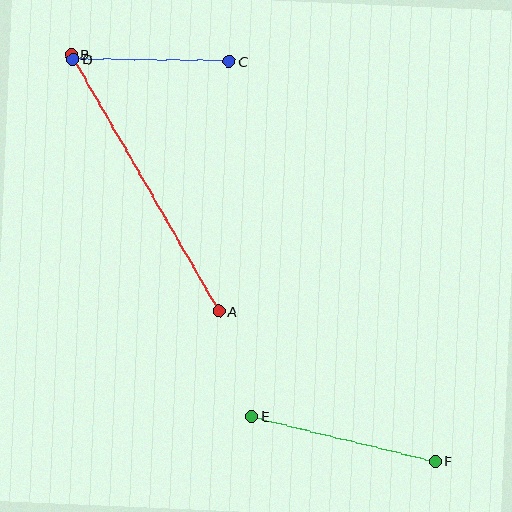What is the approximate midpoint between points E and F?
The midpoint is at approximately (344, 439) pixels.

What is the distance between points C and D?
The distance is approximately 156 pixels.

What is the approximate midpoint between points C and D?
The midpoint is at approximately (151, 60) pixels.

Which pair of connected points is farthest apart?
Points A and B are farthest apart.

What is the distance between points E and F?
The distance is approximately 189 pixels.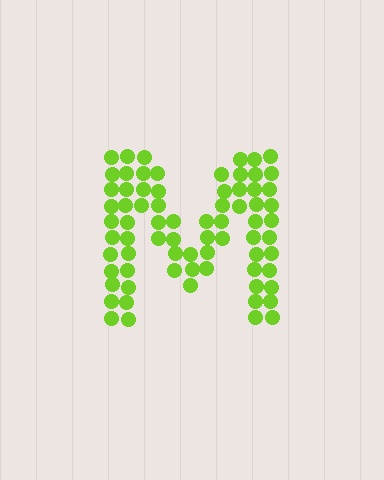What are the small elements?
The small elements are circles.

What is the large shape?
The large shape is the letter M.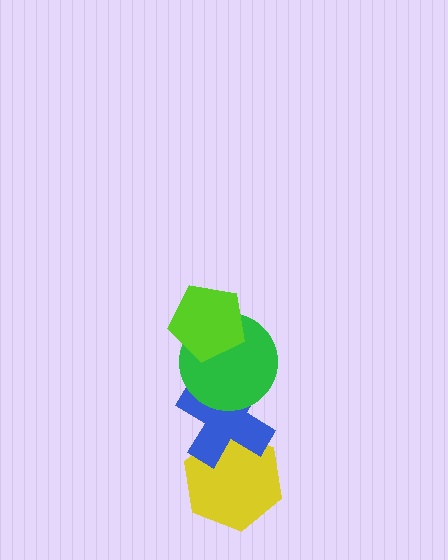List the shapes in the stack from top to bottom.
From top to bottom: the lime pentagon, the green circle, the blue cross, the yellow hexagon.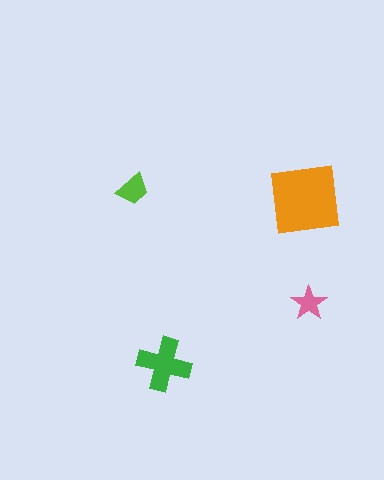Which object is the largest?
The orange square.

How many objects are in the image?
There are 4 objects in the image.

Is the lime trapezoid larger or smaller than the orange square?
Smaller.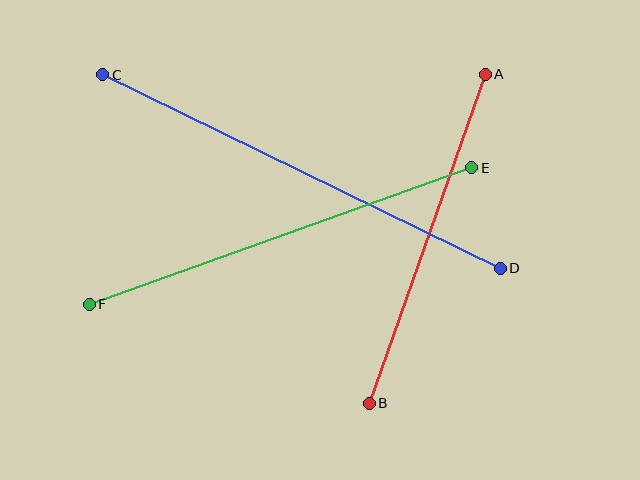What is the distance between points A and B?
The distance is approximately 348 pixels.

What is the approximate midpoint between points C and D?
The midpoint is at approximately (302, 171) pixels.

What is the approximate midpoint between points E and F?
The midpoint is at approximately (280, 236) pixels.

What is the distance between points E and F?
The distance is approximately 406 pixels.